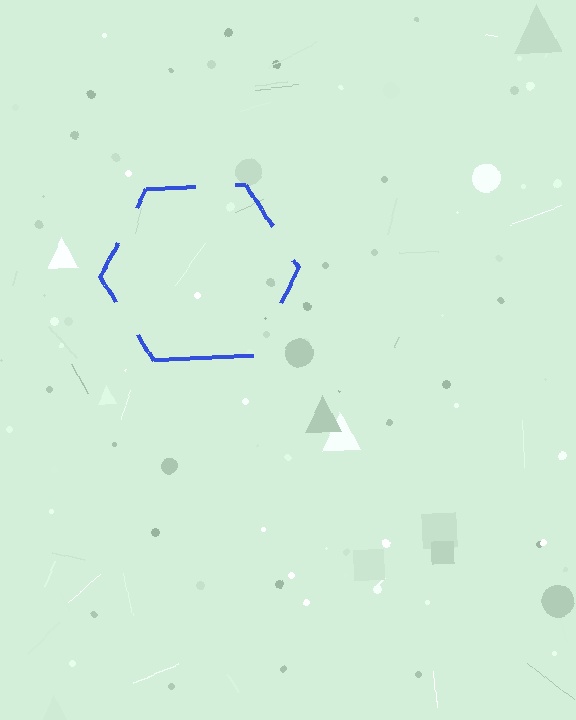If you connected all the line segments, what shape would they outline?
They would outline a hexagon.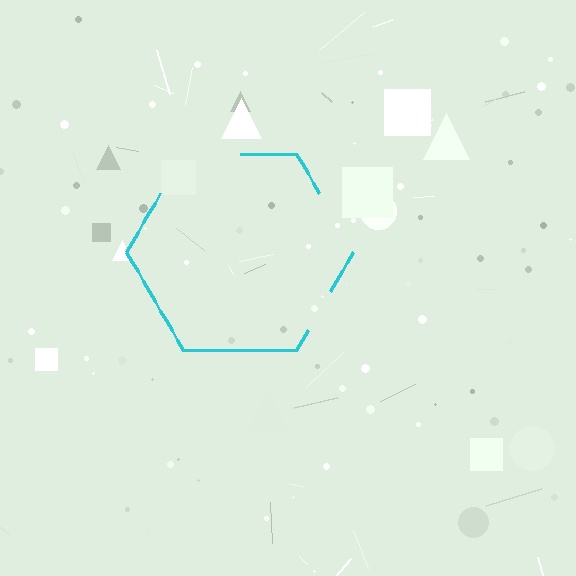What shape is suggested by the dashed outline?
The dashed outline suggests a hexagon.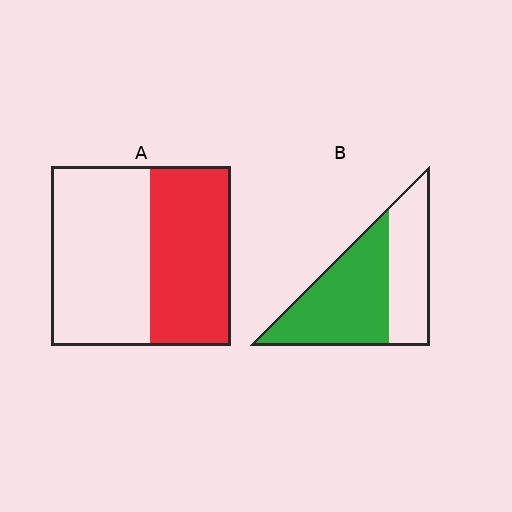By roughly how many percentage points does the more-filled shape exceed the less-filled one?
By roughly 15 percentage points (B over A).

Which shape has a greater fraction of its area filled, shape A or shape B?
Shape B.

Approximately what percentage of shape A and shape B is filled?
A is approximately 45% and B is approximately 60%.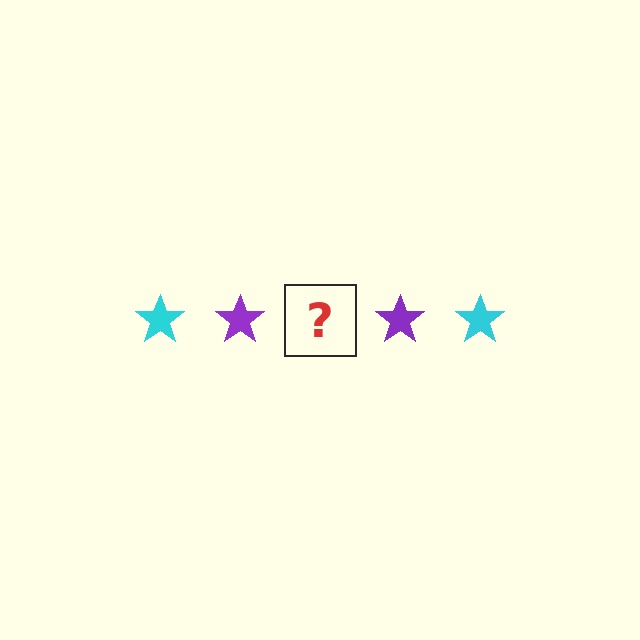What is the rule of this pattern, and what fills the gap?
The rule is that the pattern cycles through cyan, purple stars. The gap should be filled with a cyan star.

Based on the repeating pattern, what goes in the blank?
The blank should be a cyan star.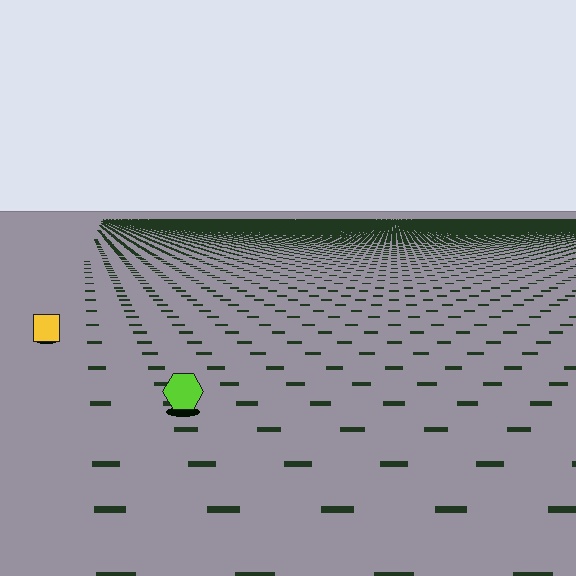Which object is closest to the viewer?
The lime hexagon is closest. The texture marks near it are larger and more spread out.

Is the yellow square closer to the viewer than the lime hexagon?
No. The lime hexagon is closer — you can tell from the texture gradient: the ground texture is coarser near it.